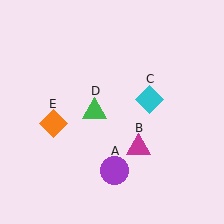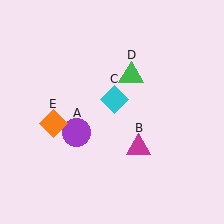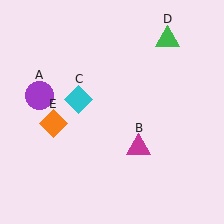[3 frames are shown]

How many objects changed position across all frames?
3 objects changed position: purple circle (object A), cyan diamond (object C), green triangle (object D).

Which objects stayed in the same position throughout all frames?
Magenta triangle (object B) and orange diamond (object E) remained stationary.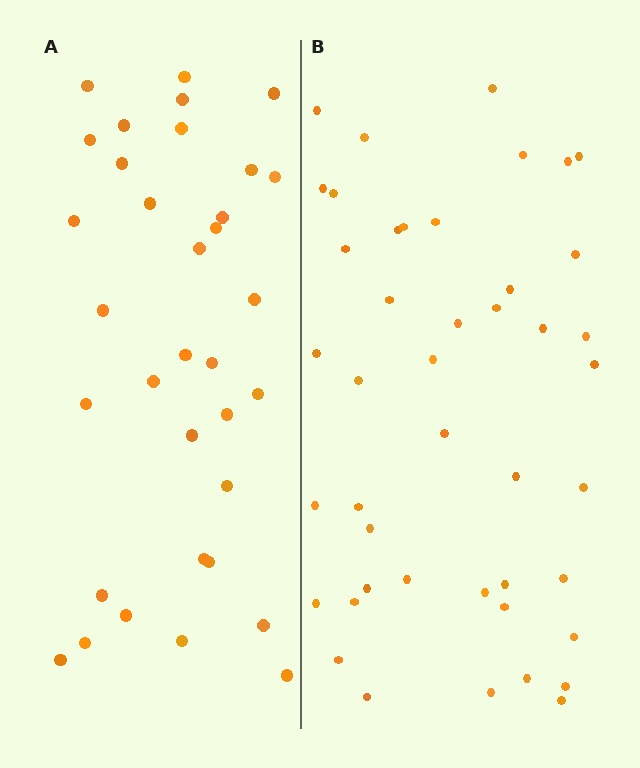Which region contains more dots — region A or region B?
Region B (the right region) has more dots.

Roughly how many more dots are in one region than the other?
Region B has roughly 10 or so more dots than region A.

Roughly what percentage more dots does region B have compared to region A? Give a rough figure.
About 30% more.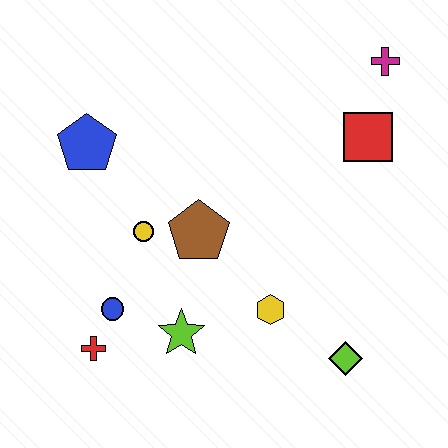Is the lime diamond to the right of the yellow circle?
Yes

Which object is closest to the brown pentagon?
The yellow circle is closest to the brown pentagon.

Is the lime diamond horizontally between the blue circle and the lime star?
No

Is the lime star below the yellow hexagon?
Yes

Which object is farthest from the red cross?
The magenta cross is farthest from the red cross.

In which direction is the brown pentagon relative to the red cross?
The brown pentagon is above the red cross.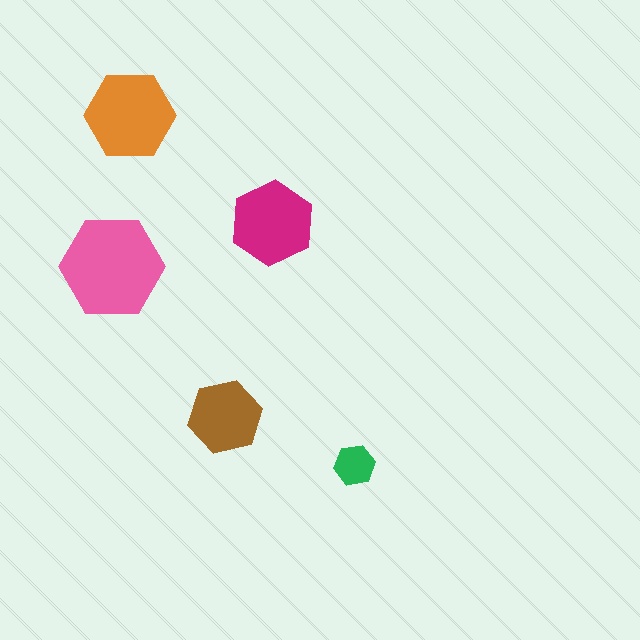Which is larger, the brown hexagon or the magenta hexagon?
The magenta one.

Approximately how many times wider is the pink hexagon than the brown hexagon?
About 1.5 times wider.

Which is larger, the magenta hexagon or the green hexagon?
The magenta one.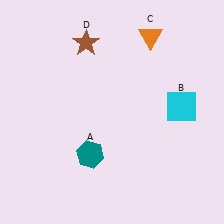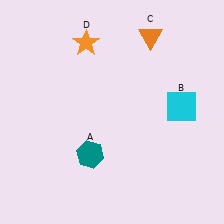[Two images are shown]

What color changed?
The star (D) changed from brown in Image 1 to orange in Image 2.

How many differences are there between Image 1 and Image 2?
There is 1 difference between the two images.